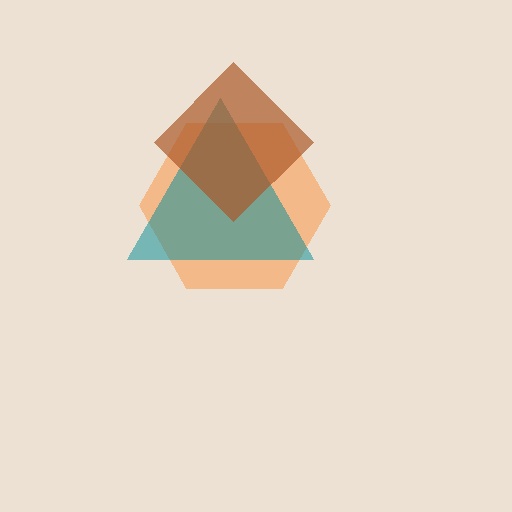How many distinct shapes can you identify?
There are 3 distinct shapes: an orange hexagon, a teal triangle, a brown diamond.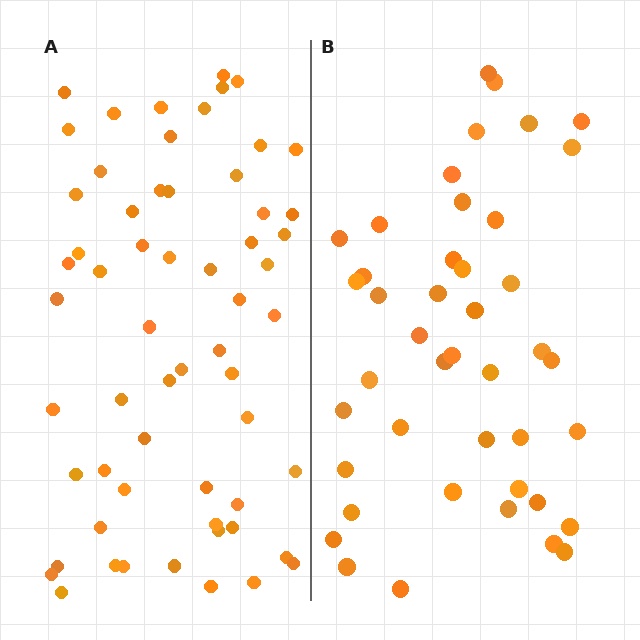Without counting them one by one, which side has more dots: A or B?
Region A (the left region) has more dots.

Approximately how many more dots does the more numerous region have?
Region A has approximately 15 more dots than region B.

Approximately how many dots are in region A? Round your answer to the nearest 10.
About 60 dots.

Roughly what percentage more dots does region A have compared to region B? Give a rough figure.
About 40% more.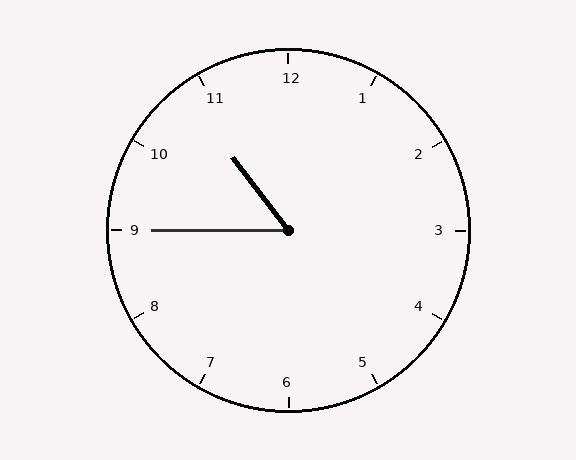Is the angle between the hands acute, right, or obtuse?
It is acute.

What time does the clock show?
10:45.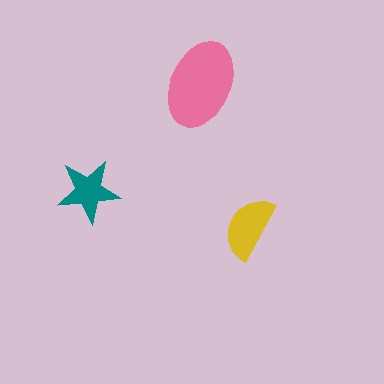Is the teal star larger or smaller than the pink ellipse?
Smaller.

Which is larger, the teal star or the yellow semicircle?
The yellow semicircle.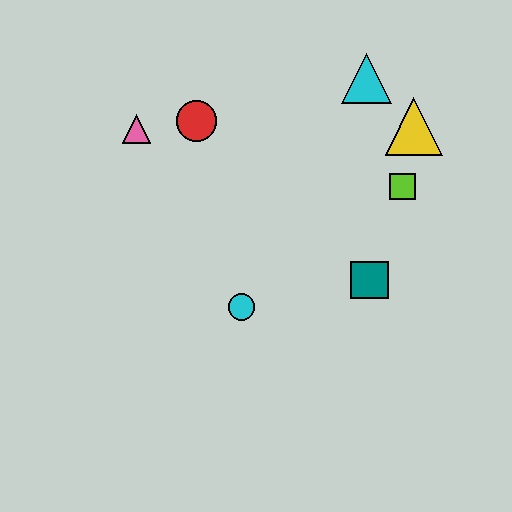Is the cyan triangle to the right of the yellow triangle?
No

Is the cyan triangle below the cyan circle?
No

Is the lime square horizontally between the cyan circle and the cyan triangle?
No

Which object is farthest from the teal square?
The pink triangle is farthest from the teal square.